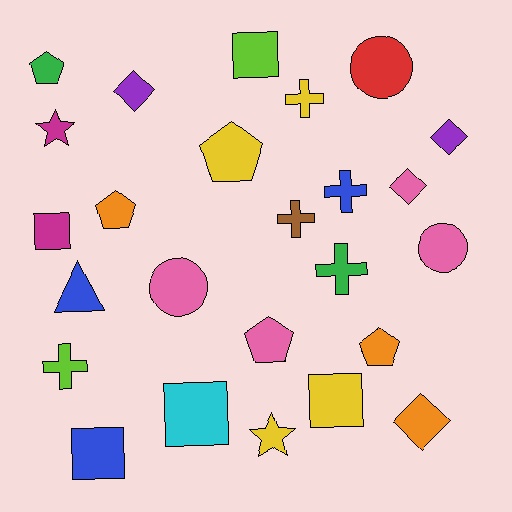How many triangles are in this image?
There is 1 triangle.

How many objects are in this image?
There are 25 objects.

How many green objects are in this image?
There are 2 green objects.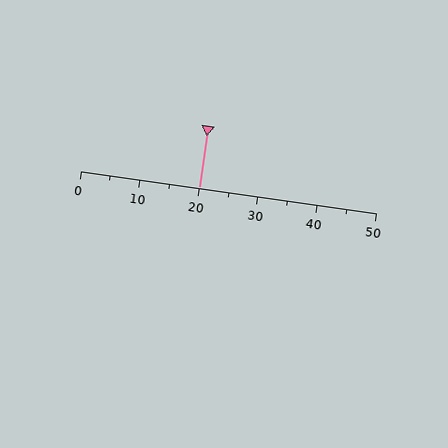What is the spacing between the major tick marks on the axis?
The major ticks are spaced 10 apart.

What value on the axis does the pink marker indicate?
The marker indicates approximately 20.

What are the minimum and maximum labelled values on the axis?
The axis runs from 0 to 50.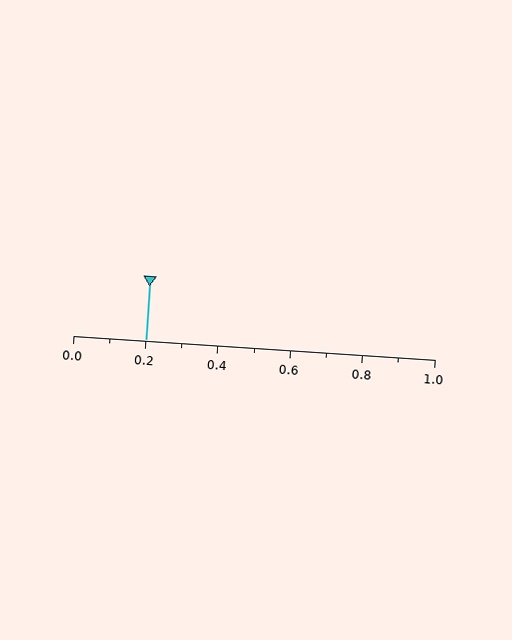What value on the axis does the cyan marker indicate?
The marker indicates approximately 0.2.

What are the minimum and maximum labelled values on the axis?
The axis runs from 0.0 to 1.0.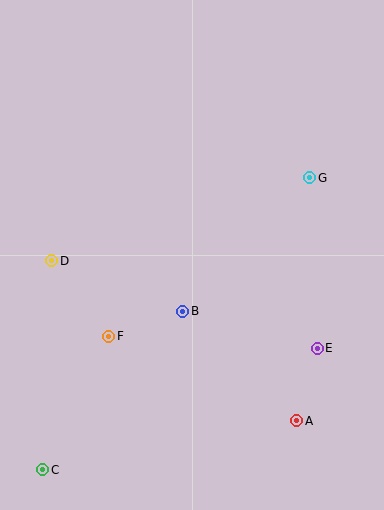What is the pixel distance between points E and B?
The distance between E and B is 140 pixels.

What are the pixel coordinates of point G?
Point G is at (310, 178).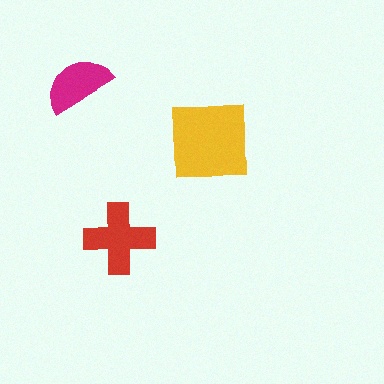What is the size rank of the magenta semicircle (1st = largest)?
3rd.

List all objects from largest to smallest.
The yellow square, the red cross, the magenta semicircle.